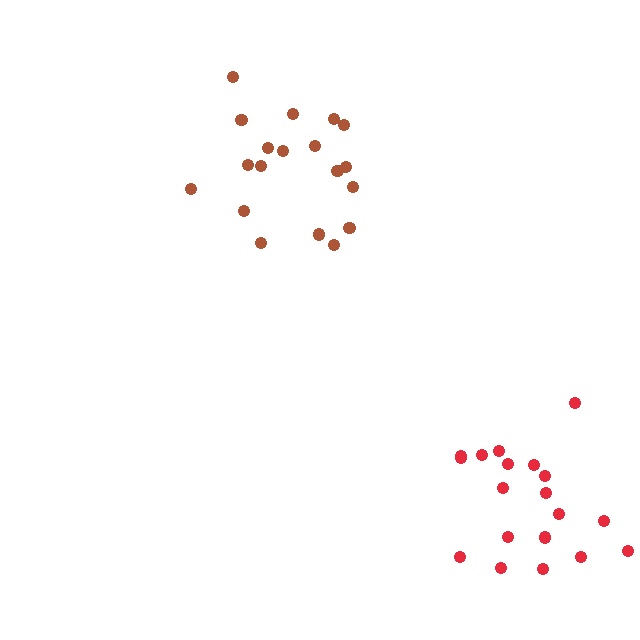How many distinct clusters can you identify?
There are 2 distinct clusters.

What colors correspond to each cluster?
The clusters are colored: brown, red.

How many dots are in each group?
Group 1: 19 dots, Group 2: 19 dots (38 total).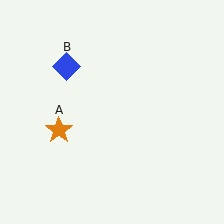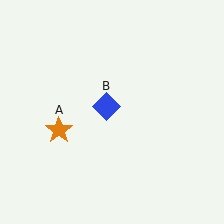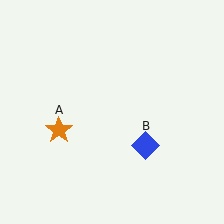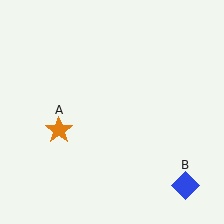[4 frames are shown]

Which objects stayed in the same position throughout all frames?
Orange star (object A) remained stationary.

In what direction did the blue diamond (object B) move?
The blue diamond (object B) moved down and to the right.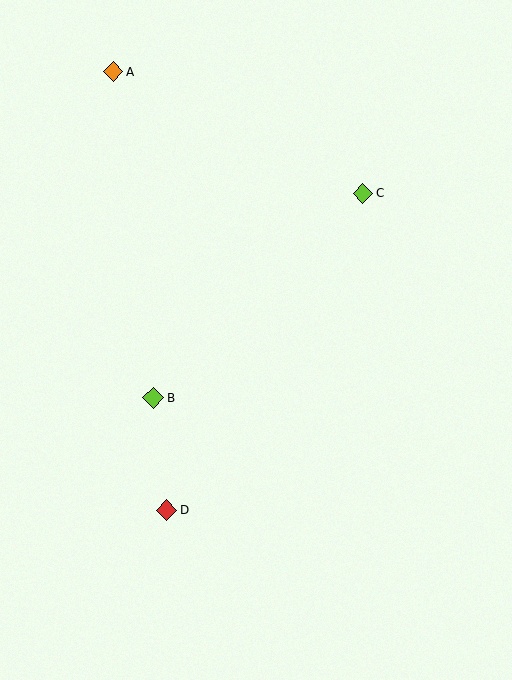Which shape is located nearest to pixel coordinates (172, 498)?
The red diamond (labeled D) at (166, 510) is nearest to that location.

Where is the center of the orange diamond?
The center of the orange diamond is at (113, 72).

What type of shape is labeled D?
Shape D is a red diamond.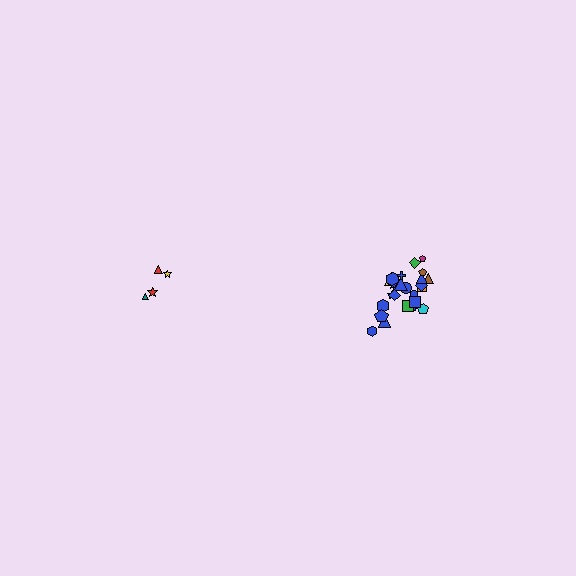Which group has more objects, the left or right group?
The right group.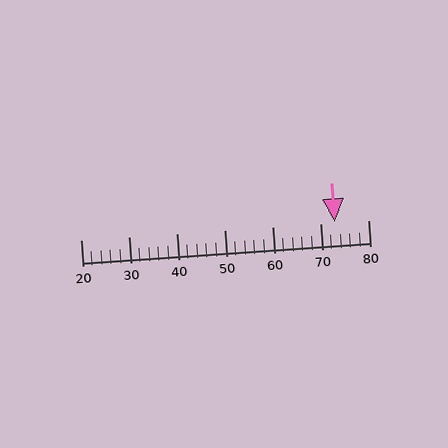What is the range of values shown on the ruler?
The ruler shows values from 20 to 80.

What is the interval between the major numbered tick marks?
The major tick marks are spaced 10 units apart.